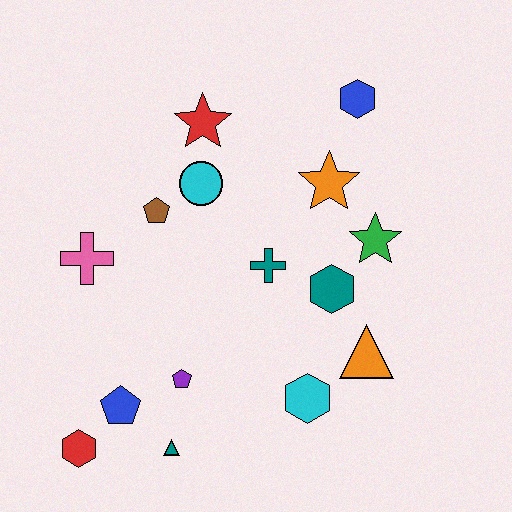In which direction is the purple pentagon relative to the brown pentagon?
The purple pentagon is below the brown pentagon.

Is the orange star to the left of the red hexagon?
No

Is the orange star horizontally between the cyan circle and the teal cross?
No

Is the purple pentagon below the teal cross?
Yes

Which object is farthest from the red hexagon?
The blue hexagon is farthest from the red hexagon.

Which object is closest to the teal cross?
The teal hexagon is closest to the teal cross.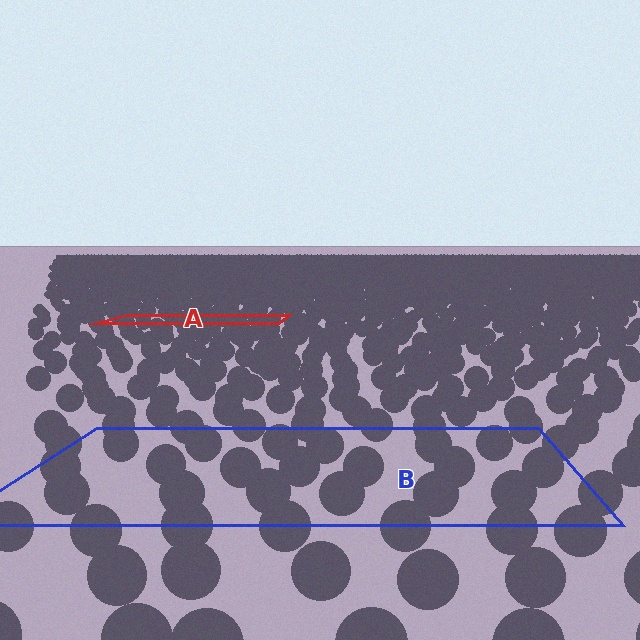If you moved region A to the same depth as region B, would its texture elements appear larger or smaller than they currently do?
They would appear larger. At a closer depth, the same texture elements are projected at a bigger on-screen size.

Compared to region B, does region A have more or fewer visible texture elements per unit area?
Region A has more texture elements per unit area — they are packed more densely because it is farther away.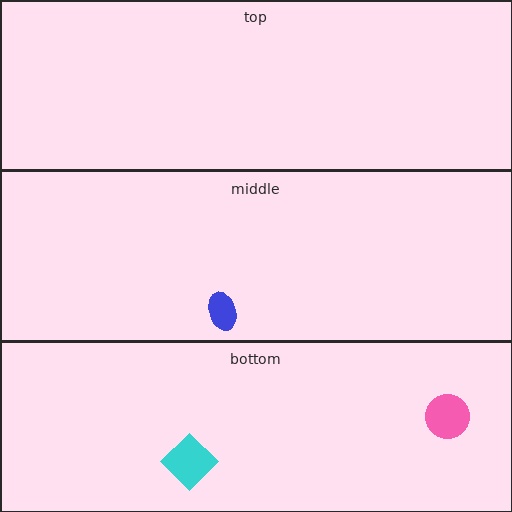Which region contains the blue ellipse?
The middle region.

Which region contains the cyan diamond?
The bottom region.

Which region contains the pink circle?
The bottom region.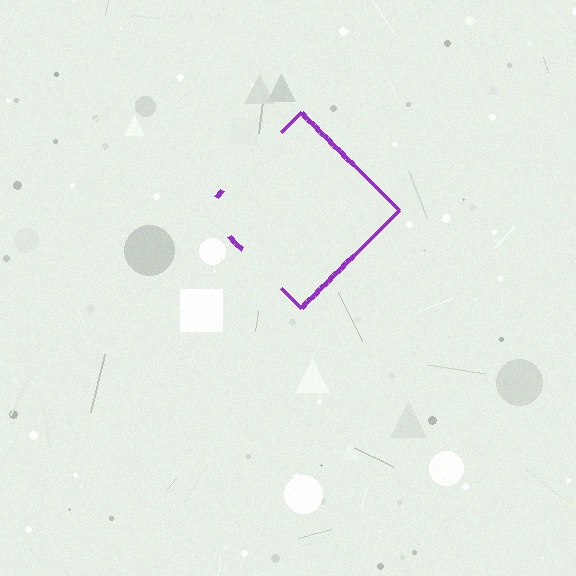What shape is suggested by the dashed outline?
The dashed outline suggests a diamond.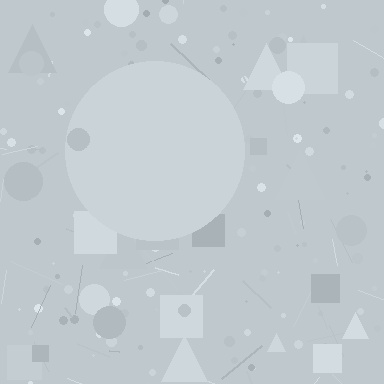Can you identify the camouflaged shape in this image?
The camouflaged shape is a circle.